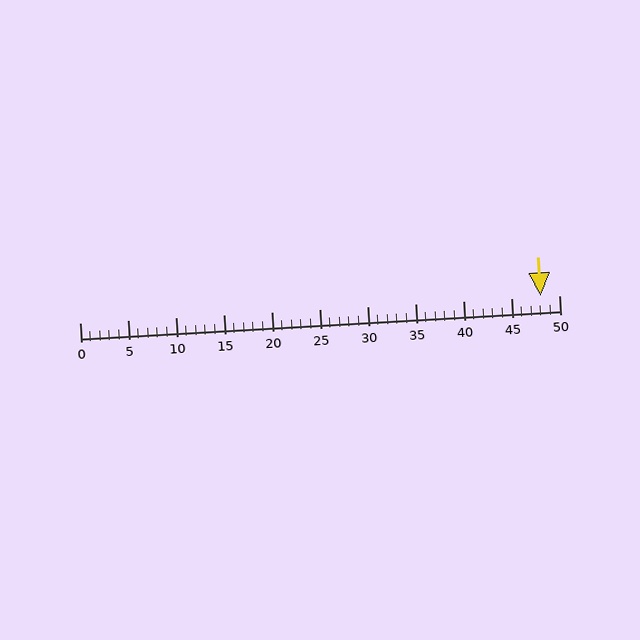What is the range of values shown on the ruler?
The ruler shows values from 0 to 50.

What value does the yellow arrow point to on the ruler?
The yellow arrow points to approximately 48.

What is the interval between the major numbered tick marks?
The major tick marks are spaced 5 units apart.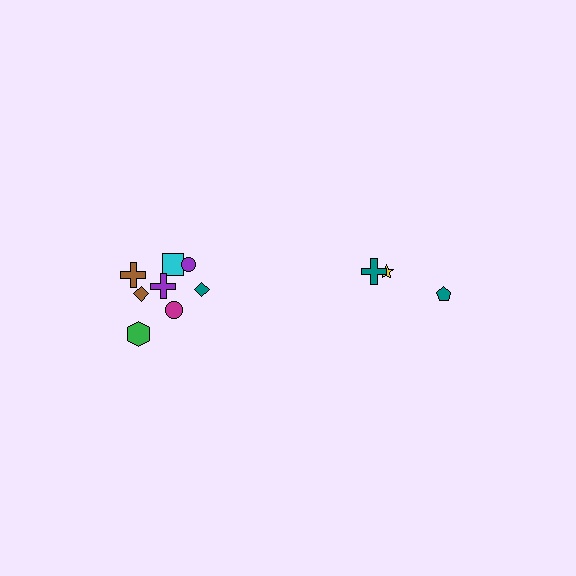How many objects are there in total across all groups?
There are 11 objects.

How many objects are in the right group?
There are 3 objects.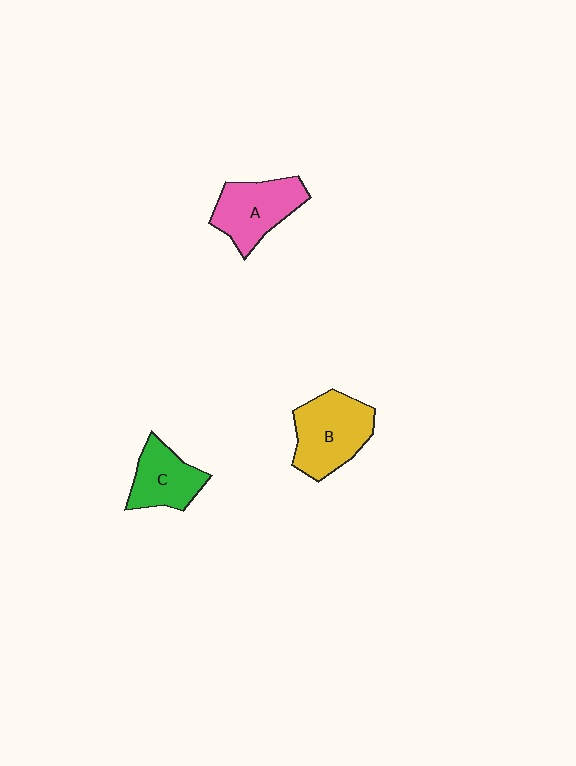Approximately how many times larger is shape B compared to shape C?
Approximately 1.4 times.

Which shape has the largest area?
Shape B (yellow).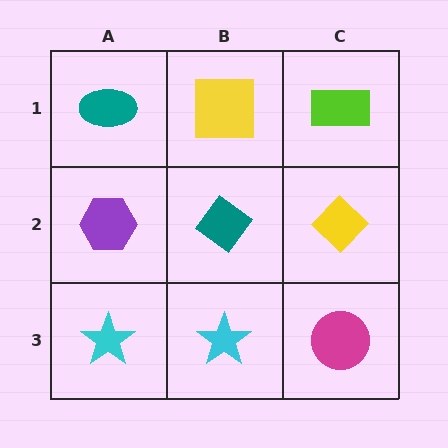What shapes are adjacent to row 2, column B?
A yellow square (row 1, column B), a cyan star (row 3, column B), a purple hexagon (row 2, column A), a yellow diamond (row 2, column C).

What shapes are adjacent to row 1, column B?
A teal diamond (row 2, column B), a teal ellipse (row 1, column A), a lime rectangle (row 1, column C).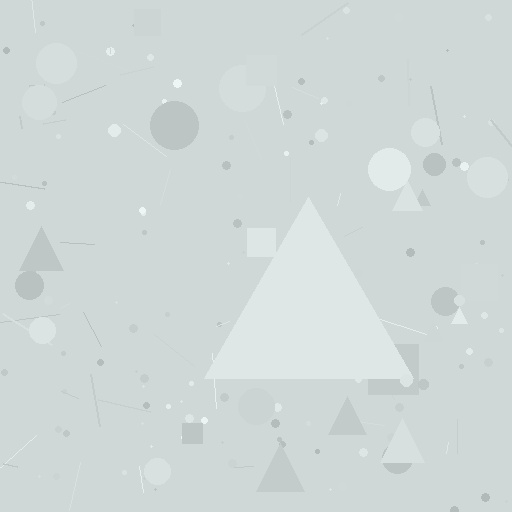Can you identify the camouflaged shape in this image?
The camouflaged shape is a triangle.